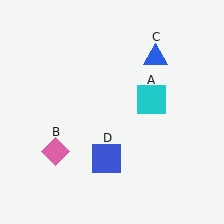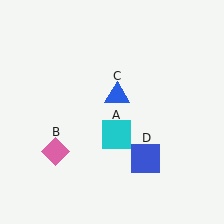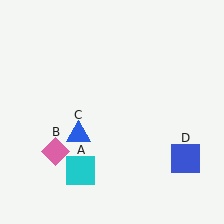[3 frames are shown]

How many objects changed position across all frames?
3 objects changed position: cyan square (object A), blue triangle (object C), blue square (object D).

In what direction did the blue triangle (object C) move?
The blue triangle (object C) moved down and to the left.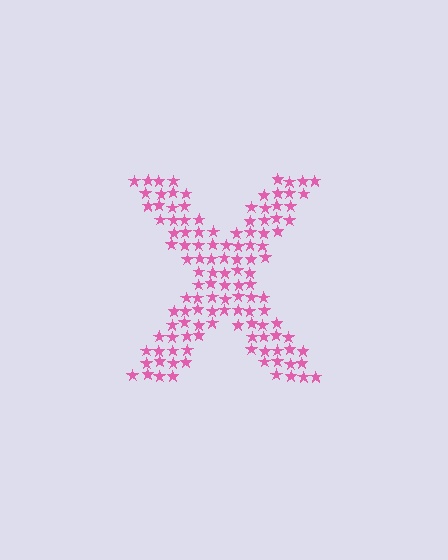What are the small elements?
The small elements are stars.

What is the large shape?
The large shape is the letter X.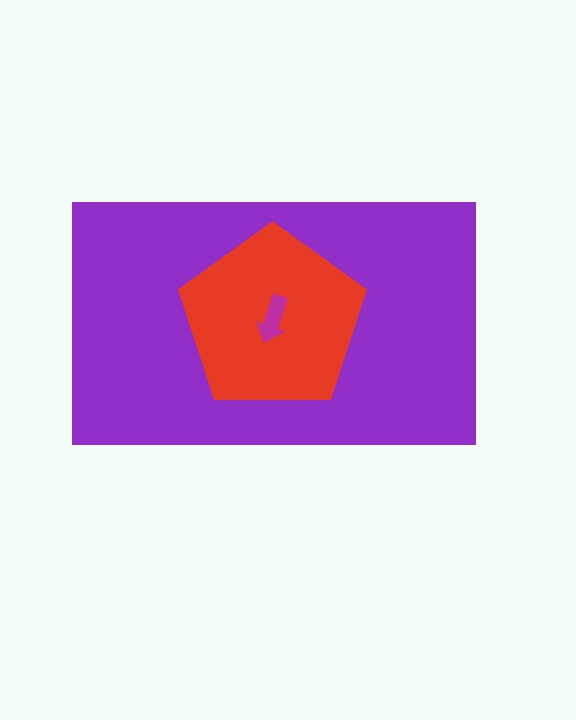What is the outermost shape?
The purple rectangle.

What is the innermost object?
The magenta arrow.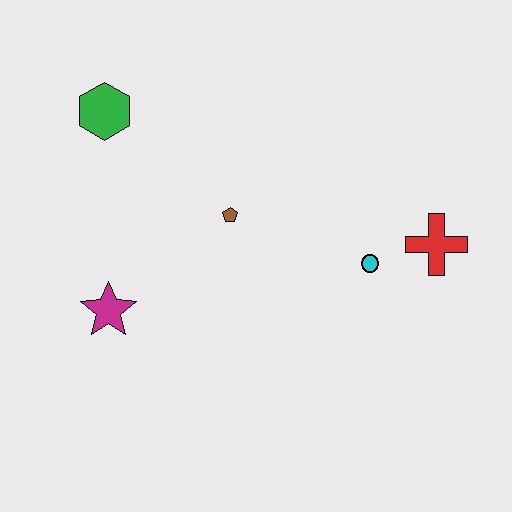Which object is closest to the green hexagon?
The brown pentagon is closest to the green hexagon.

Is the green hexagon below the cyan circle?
No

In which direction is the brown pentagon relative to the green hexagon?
The brown pentagon is to the right of the green hexagon.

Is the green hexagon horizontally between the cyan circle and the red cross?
No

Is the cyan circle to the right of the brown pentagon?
Yes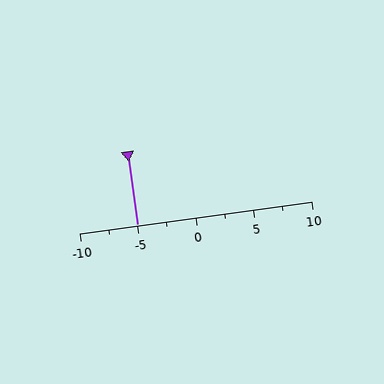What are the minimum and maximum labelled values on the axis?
The axis runs from -10 to 10.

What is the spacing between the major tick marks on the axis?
The major ticks are spaced 5 apart.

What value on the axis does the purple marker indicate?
The marker indicates approximately -5.